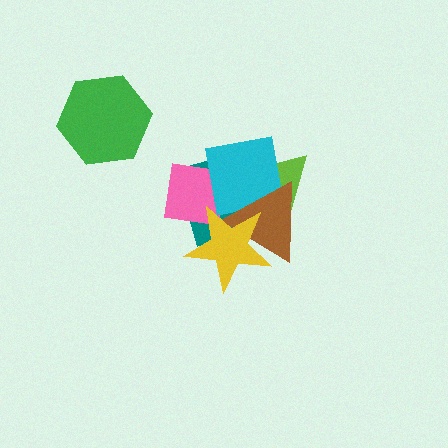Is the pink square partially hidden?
Yes, it is partially covered by another shape.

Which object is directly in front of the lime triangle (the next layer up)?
The cyan square is directly in front of the lime triangle.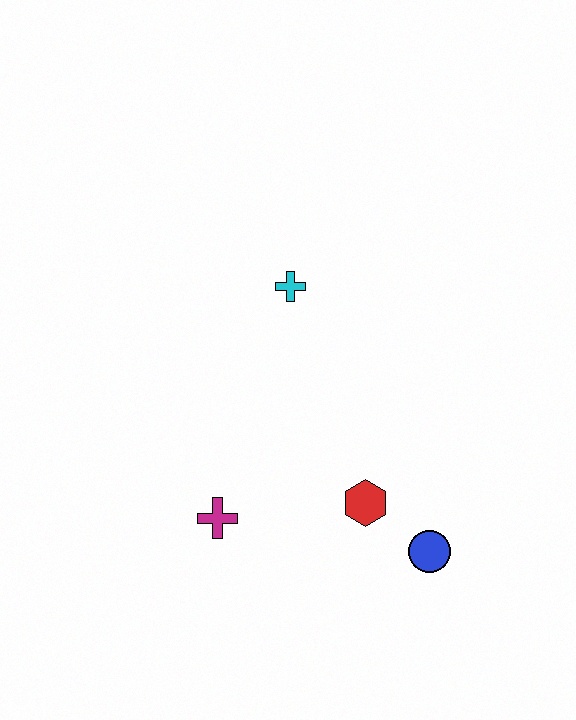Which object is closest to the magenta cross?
The red hexagon is closest to the magenta cross.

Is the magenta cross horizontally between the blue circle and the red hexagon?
No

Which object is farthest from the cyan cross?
The blue circle is farthest from the cyan cross.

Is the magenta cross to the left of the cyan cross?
Yes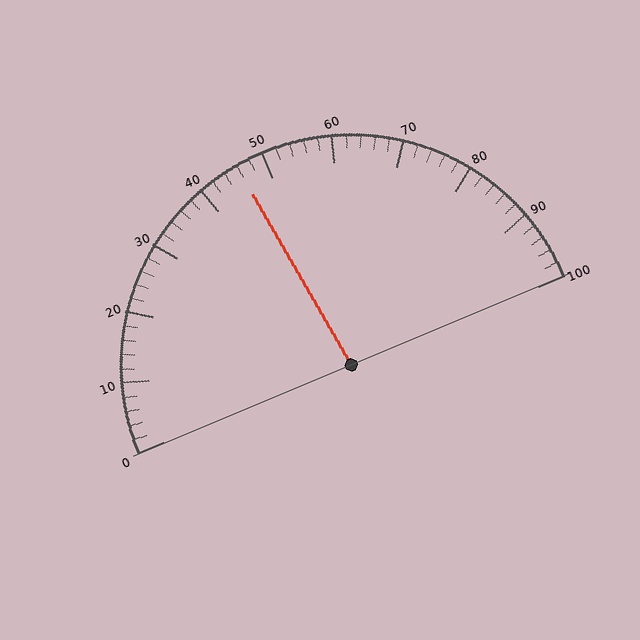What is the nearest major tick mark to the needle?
The nearest major tick mark is 50.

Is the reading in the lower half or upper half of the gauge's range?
The reading is in the lower half of the range (0 to 100).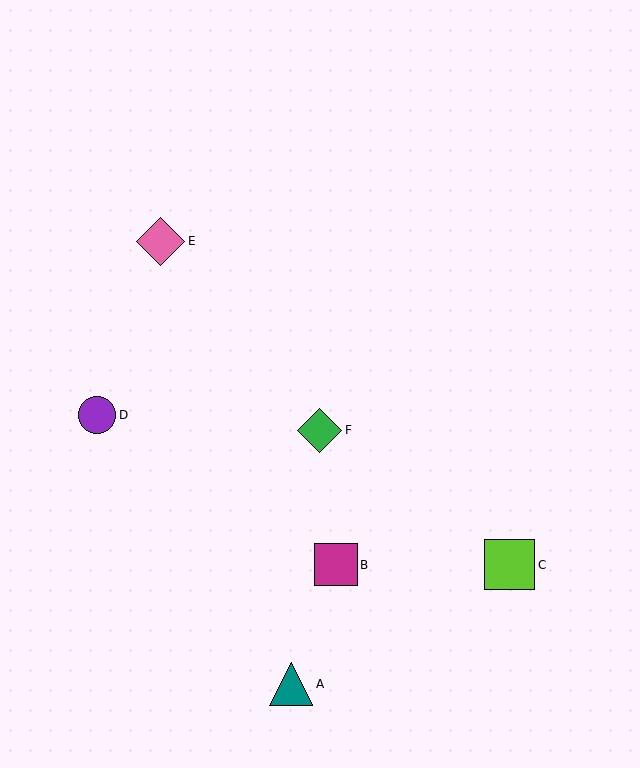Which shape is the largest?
The lime square (labeled C) is the largest.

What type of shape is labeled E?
Shape E is a pink diamond.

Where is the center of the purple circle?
The center of the purple circle is at (97, 415).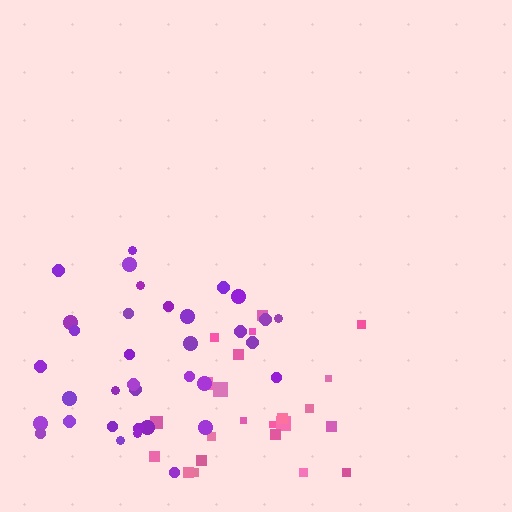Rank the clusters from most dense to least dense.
purple, pink.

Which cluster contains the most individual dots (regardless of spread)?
Purple (35).